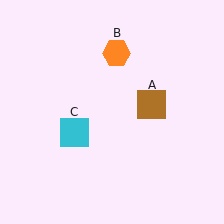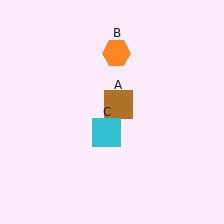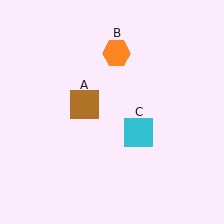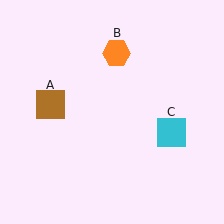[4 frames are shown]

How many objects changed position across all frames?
2 objects changed position: brown square (object A), cyan square (object C).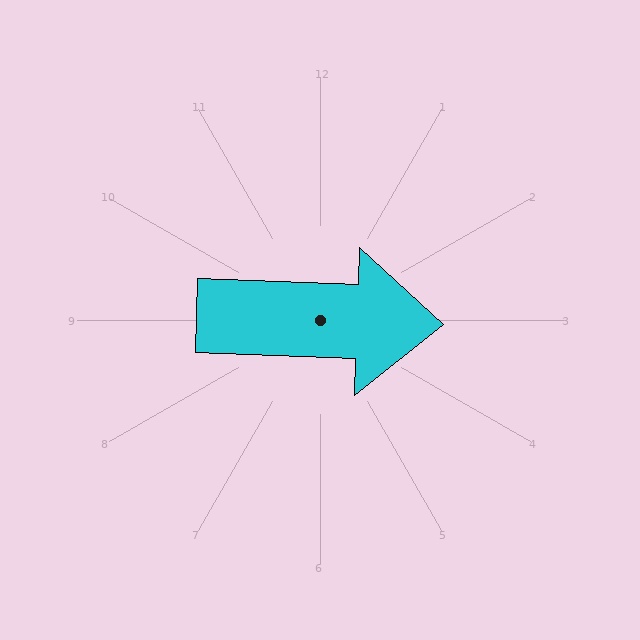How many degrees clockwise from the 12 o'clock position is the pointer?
Approximately 92 degrees.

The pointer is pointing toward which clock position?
Roughly 3 o'clock.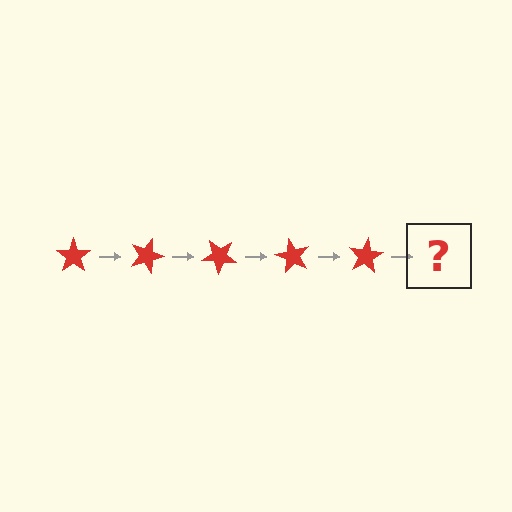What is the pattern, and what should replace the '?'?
The pattern is that the star rotates 20 degrees each step. The '?' should be a red star rotated 100 degrees.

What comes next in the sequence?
The next element should be a red star rotated 100 degrees.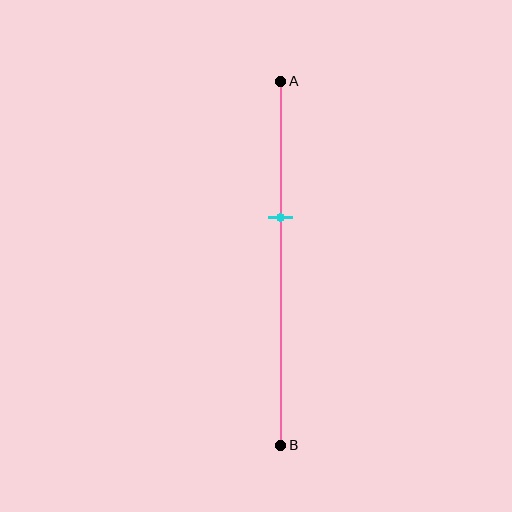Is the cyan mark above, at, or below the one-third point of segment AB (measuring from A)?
The cyan mark is below the one-third point of segment AB.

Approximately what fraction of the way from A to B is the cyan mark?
The cyan mark is approximately 35% of the way from A to B.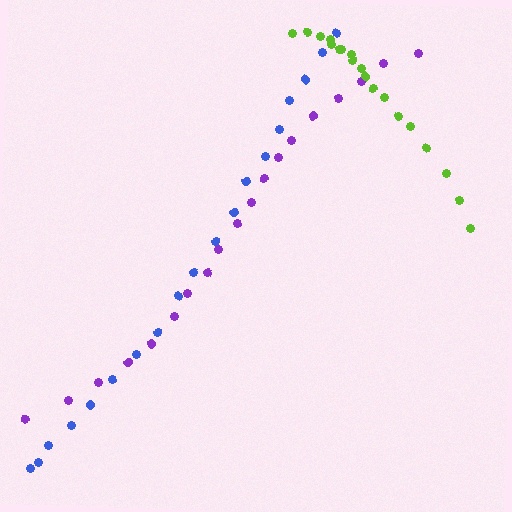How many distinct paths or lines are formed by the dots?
There are 3 distinct paths.